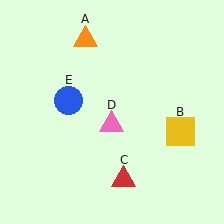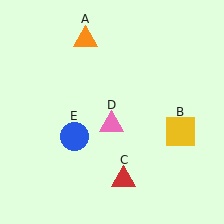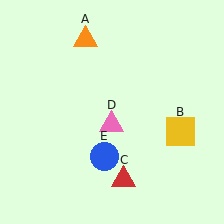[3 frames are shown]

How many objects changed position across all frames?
1 object changed position: blue circle (object E).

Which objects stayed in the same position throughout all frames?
Orange triangle (object A) and yellow square (object B) and red triangle (object C) and pink triangle (object D) remained stationary.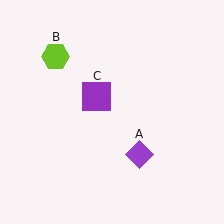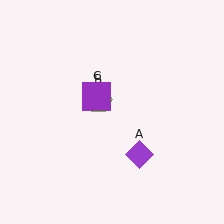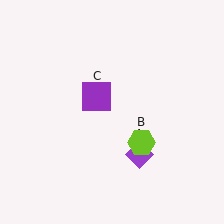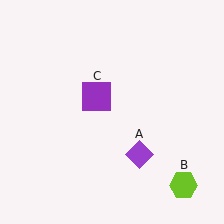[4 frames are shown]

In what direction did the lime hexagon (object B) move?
The lime hexagon (object B) moved down and to the right.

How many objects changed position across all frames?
1 object changed position: lime hexagon (object B).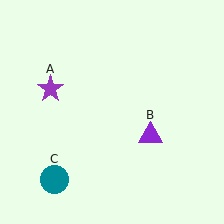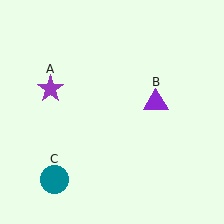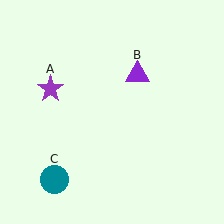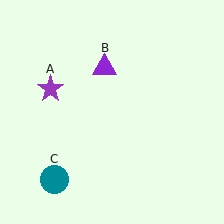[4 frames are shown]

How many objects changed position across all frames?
1 object changed position: purple triangle (object B).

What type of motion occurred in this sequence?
The purple triangle (object B) rotated counterclockwise around the center of the scene.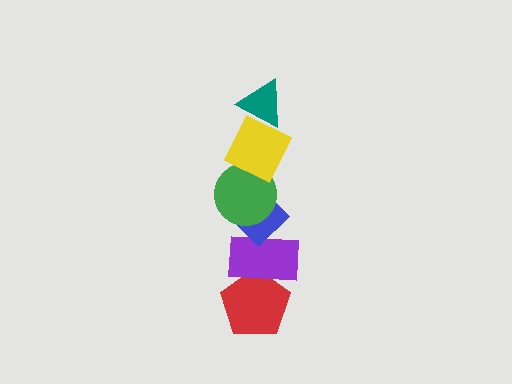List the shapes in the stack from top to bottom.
From top to bottom: the teal triangle, the yellow square, the green circle, the blue diamond, the purple rectangle, the red pentagon.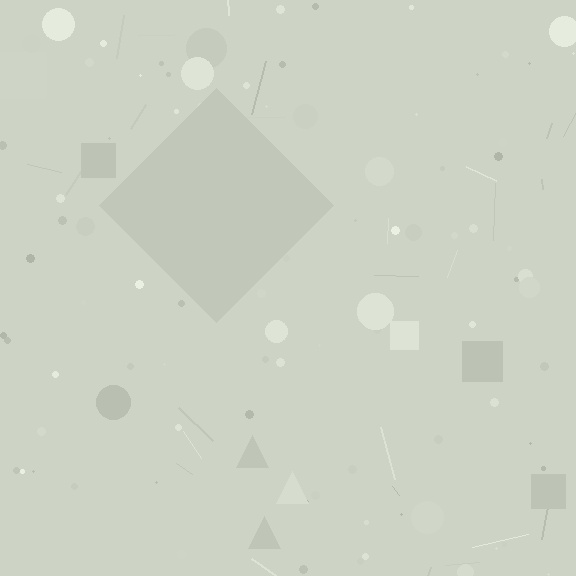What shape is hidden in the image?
A diamond is hidden in the image.